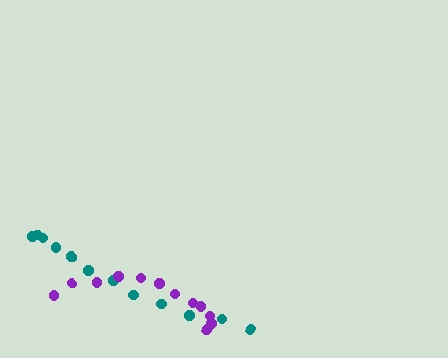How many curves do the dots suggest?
There are 2 distinct paths.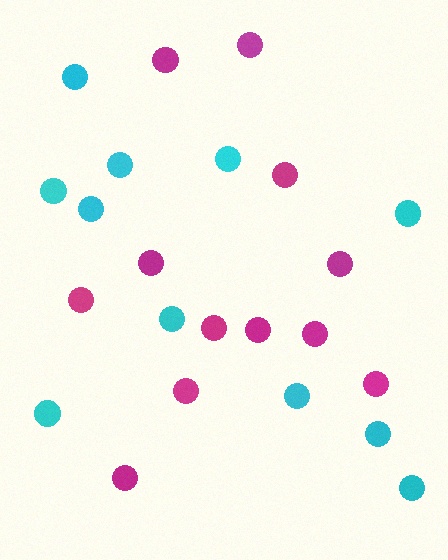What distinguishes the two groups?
There are 2 groups: one group of magenta circles (12) and one group of cyan circles (11).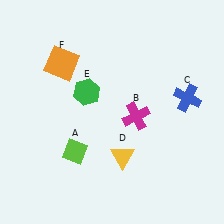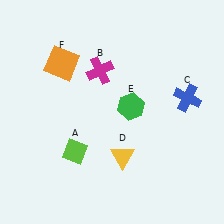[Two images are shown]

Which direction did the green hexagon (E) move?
The green hexagon (E) moved right.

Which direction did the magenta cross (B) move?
The magenta cross (B) moved up.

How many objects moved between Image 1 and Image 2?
2 objects moved between the two images.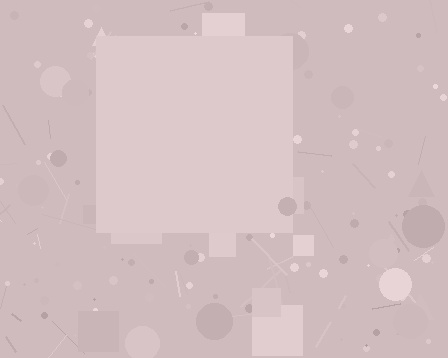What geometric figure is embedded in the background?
A square is embedded in the background.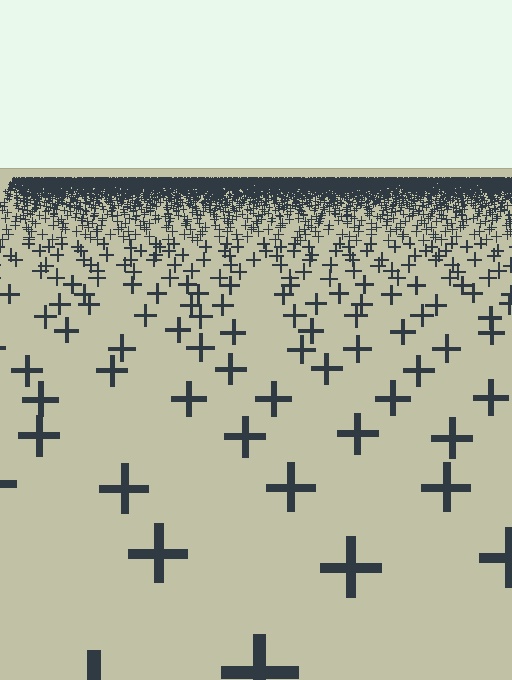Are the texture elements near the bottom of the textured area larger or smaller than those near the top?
Larger. Near the bottom, elements are closer to the viewer and appear at a bigger on-screen size.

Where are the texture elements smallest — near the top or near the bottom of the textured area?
Near the top.